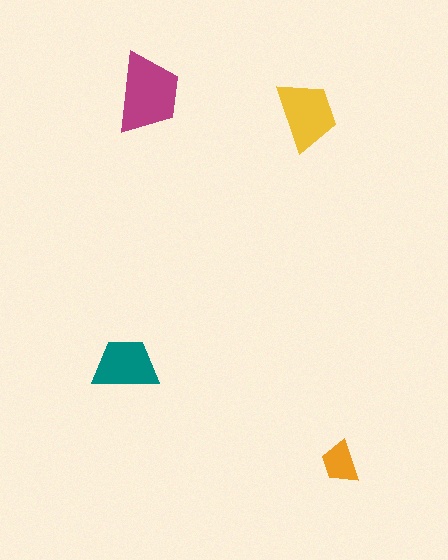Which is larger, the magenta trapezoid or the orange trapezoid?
The magenta one.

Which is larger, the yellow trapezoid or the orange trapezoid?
The yellow one.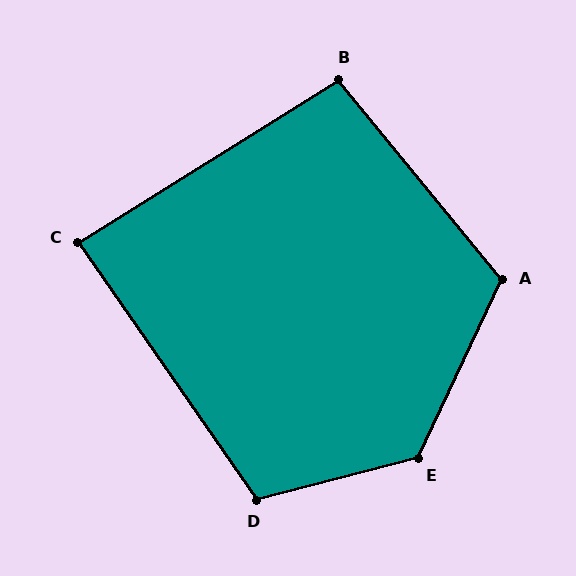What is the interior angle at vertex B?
Approximately 97 degrees (obtuse).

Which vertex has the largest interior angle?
E, at approximately 130 degrees.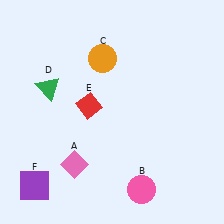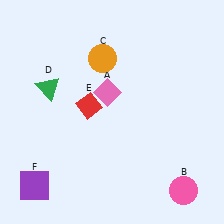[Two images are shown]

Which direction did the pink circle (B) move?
The pink circle (B) moved right.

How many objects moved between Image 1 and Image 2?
2 objects moved between the two images.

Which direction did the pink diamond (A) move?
The pink diamond (A) moved up.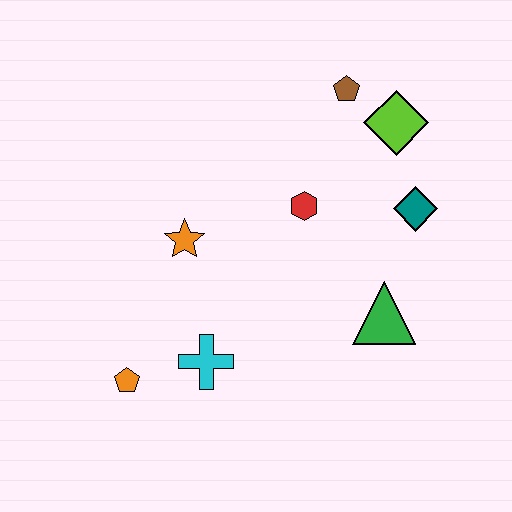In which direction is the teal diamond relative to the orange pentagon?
The teal diamond is to the right of the orange pentagon.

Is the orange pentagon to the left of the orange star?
Yes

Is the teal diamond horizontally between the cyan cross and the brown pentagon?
No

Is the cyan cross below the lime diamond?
Yes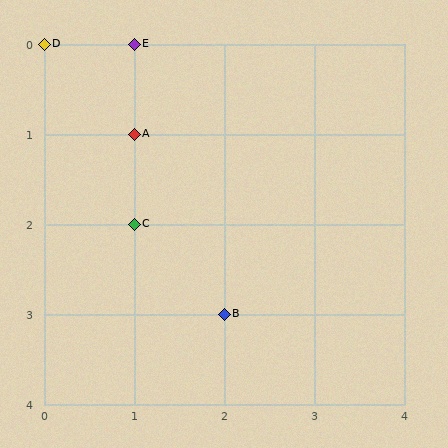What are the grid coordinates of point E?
Point E is at grid coordinates (1, 0).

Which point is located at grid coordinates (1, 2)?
Point C is at (1, 2).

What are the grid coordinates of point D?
Point D is at grid coordinates (0, 0).